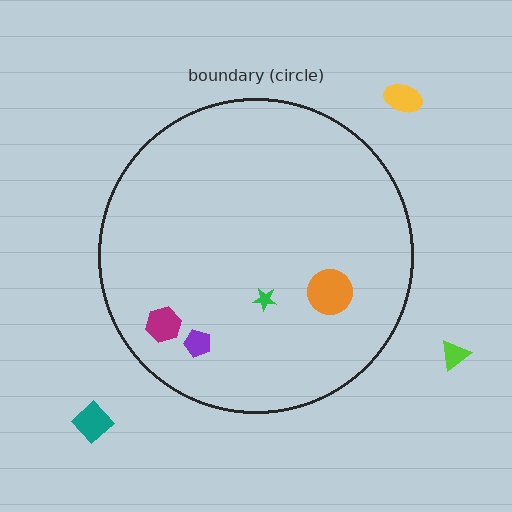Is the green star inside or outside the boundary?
Inside.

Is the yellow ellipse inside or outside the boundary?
Outside.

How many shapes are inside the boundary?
4 inside, 3 outside.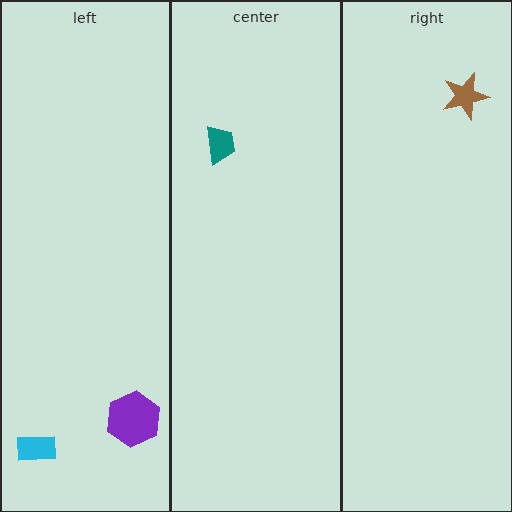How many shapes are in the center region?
1.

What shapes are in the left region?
The purple hexagon, the cyan rectangle.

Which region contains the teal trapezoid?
The center region.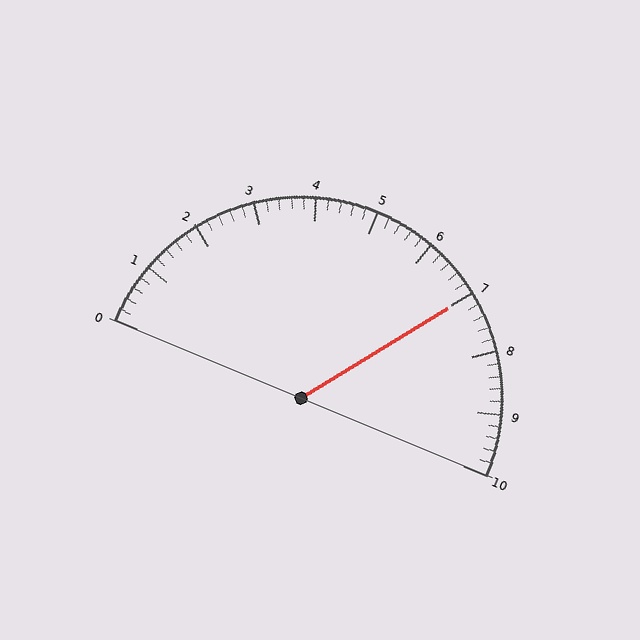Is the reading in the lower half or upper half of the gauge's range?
The reading is in the upper half of the range (0 to 10).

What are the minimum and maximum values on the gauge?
The gauge ranges from 0 to 10.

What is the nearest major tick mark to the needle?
The nearest major tick mark is 7.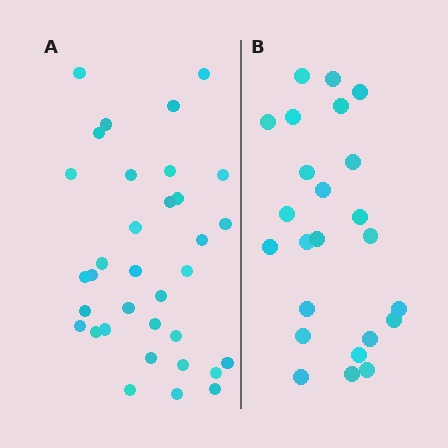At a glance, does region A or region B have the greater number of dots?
Region A (the left region) has more dots.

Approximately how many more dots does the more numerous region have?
Region A has roughly 10 or so more dots than region B.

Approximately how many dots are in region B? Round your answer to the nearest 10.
About 20 dots. (The exact count is 24, which rounds to 20.)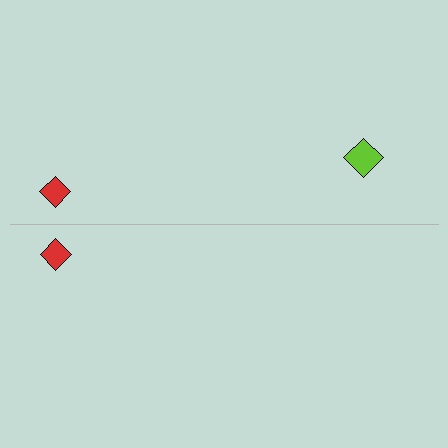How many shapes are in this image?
There are 3 shapes in this image.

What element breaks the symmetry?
A lime diamond is missing from the bottom side.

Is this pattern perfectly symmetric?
No, the pattern is not perfectly symmetric. A lime diamond is missing from the bottom side.